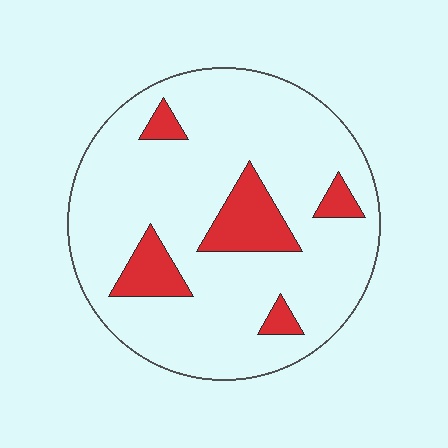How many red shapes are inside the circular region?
5.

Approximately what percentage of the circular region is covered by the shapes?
Approximately 15%.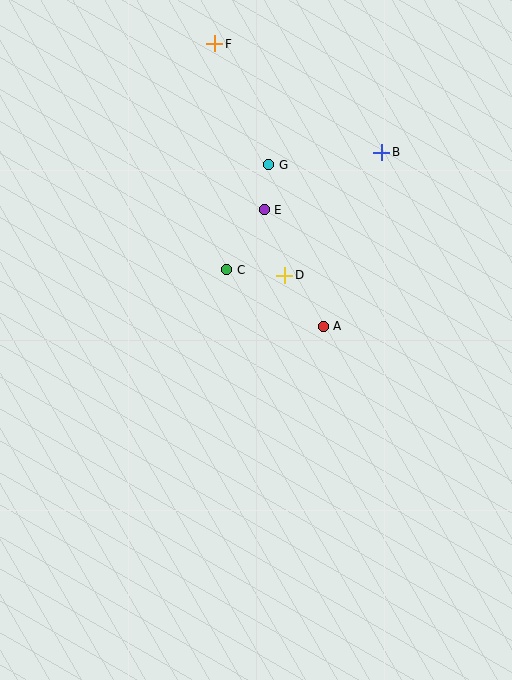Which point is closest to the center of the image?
Point A at (323, 326) is closest to the center.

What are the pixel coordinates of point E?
Point E is at (264, 210).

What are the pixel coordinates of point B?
Point B is at (382, 152).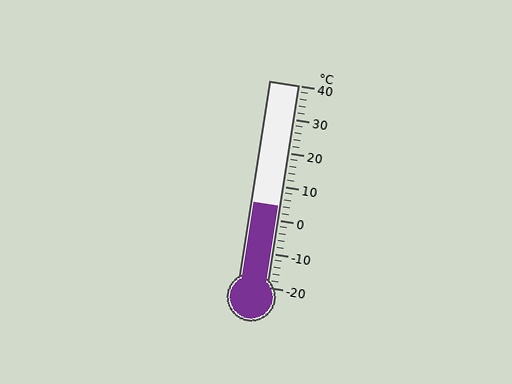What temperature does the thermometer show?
The thermometer shows approximately 4°C.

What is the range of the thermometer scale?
The thermometer scale ranges from -20°C to 40°C.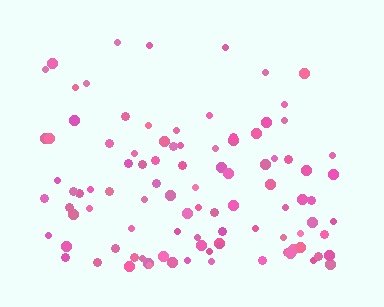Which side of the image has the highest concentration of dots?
The bottom.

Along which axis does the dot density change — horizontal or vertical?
Vertical.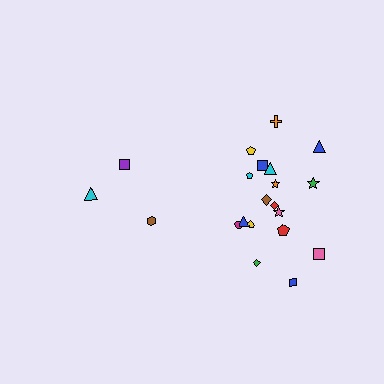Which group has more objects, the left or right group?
The right group.